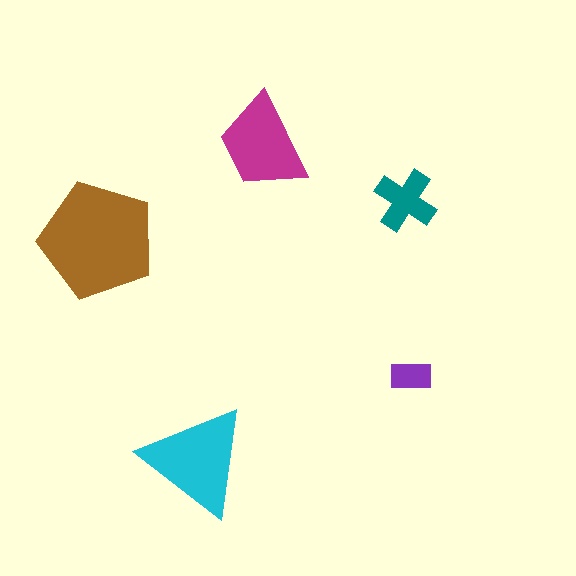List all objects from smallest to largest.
The purple rectangle, the teal cross, the magenta trapezoid, the cyan triangle, the brown pentagon.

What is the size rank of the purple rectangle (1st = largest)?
5th.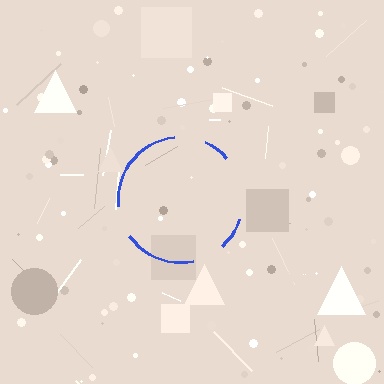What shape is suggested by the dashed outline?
The dashed outline suggests a circle.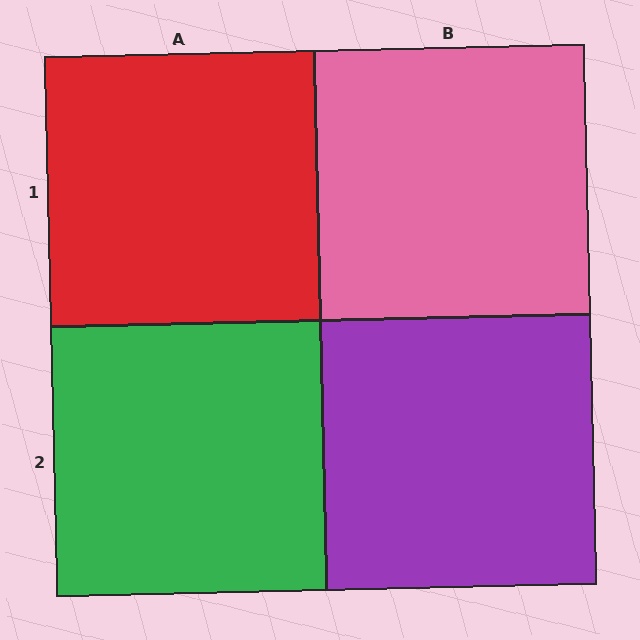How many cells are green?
1 cell is green.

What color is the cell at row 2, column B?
Purple.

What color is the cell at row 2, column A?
Green.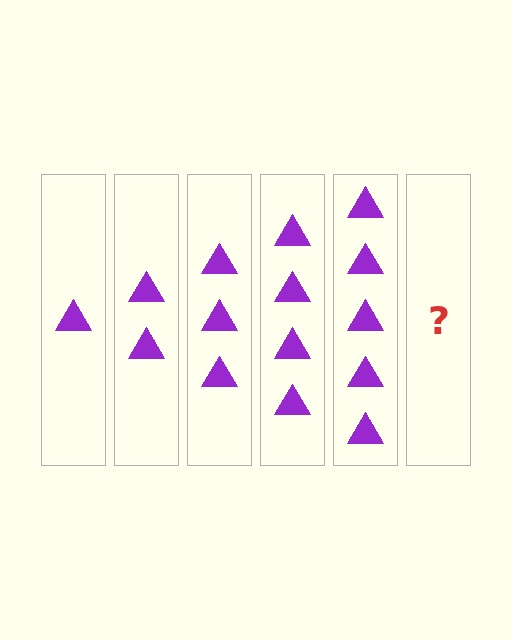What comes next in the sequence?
The next element should be 6 triangles.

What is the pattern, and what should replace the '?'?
The pattern is that each step adds one more triangle. The '?' should be 6 triangles.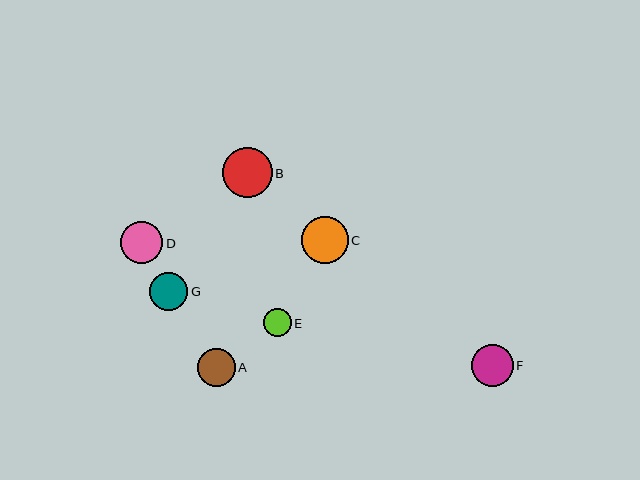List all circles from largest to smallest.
From largest to smallest: B, C, D, F, G, A, E.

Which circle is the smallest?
Circle E is the smallest with a size of approximately 28 pixels.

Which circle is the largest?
Circle B is the largest with a size of approximately 50 pixels.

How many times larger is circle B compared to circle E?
Circle B is approximately 1.8 times the size of circle E.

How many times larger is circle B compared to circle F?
Circle B is approximately 1.2 times the size of circle F.